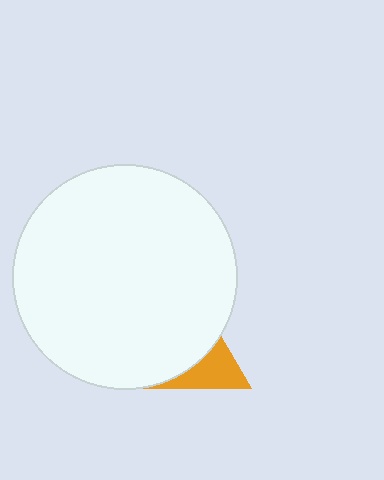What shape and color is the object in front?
The object in front is a white circle.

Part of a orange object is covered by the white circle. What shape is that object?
It is a triangle.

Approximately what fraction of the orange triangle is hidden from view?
Roughly 69% of the orange triangle is hidden behind the white circle.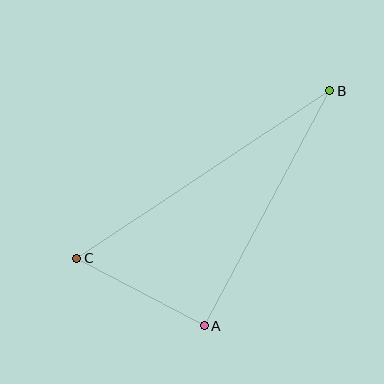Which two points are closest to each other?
Points A and C are closest to each other.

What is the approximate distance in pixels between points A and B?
The distance between A and B is approximately 267 pixels.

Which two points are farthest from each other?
Points B and C are farthest from each other.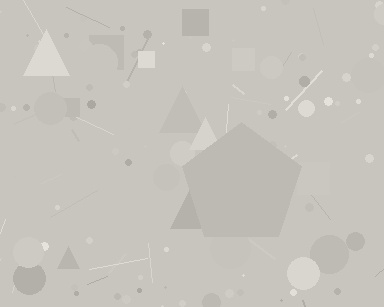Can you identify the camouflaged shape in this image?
The camouflaged shape is a pentagon.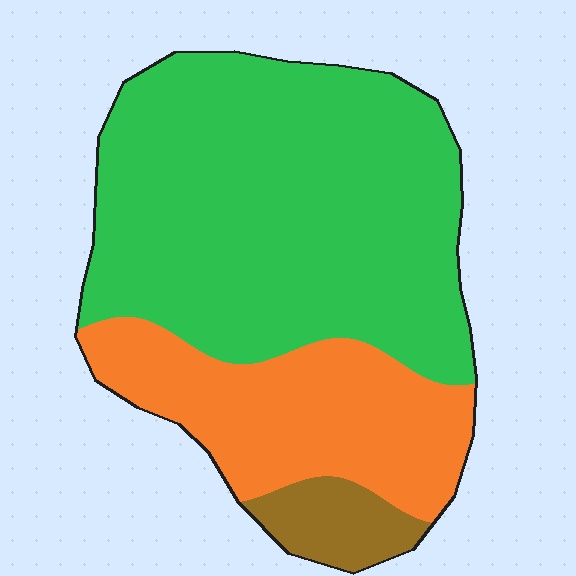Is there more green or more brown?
Green.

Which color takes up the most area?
Green, at roughly 65%.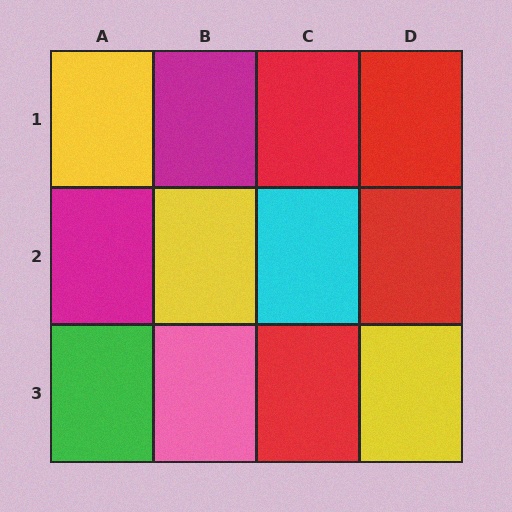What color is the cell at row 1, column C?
Red.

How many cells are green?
1 cell is green.